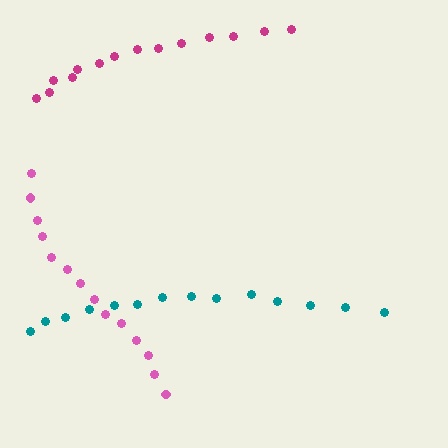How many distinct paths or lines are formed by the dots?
There are 3 distinct paths.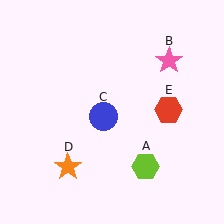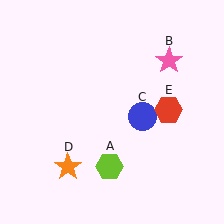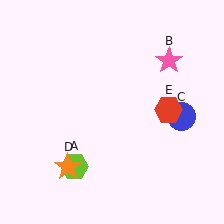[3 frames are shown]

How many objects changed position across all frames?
2 objects changed position: lime hexagon (object A), blue circle (object C).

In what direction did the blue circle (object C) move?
The blue circle (object C) moved right.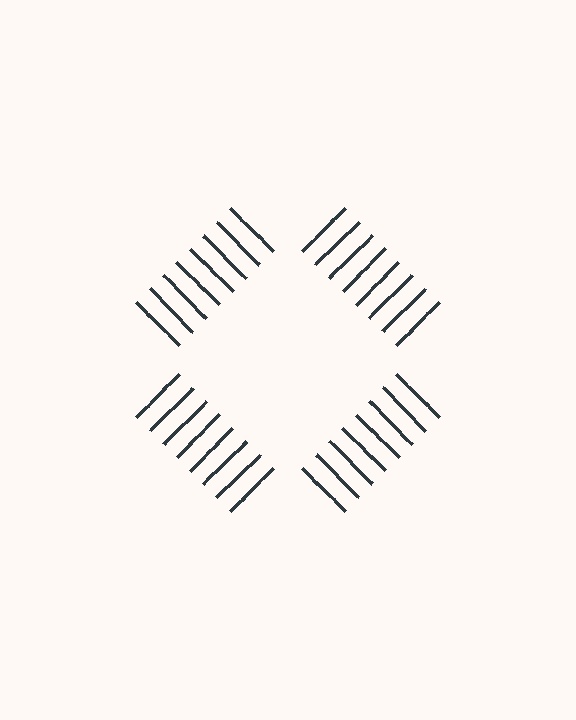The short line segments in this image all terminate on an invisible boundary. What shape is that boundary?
An illusory square — the line segments terminate on its edges but no continuous stroke is drawn.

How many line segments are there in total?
32 — 8 along each of the 4 edges.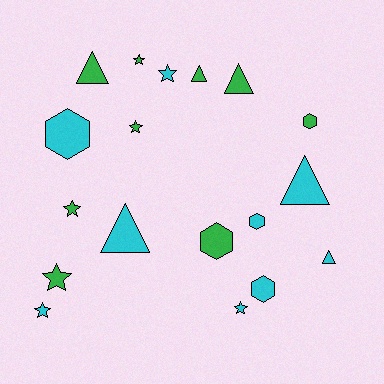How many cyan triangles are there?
There are 3 cyan triangles.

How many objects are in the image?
There are 18 objects.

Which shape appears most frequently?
Star, with 7 objects.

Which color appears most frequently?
Green, with 9 objects.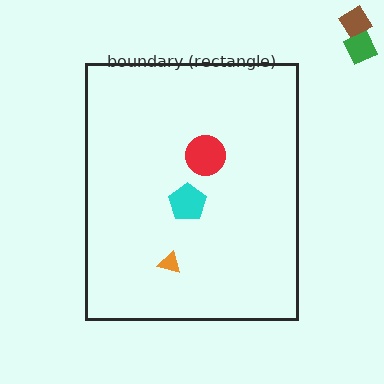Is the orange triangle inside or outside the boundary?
Inside.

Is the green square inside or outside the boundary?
Outside.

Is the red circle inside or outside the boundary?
Inside.